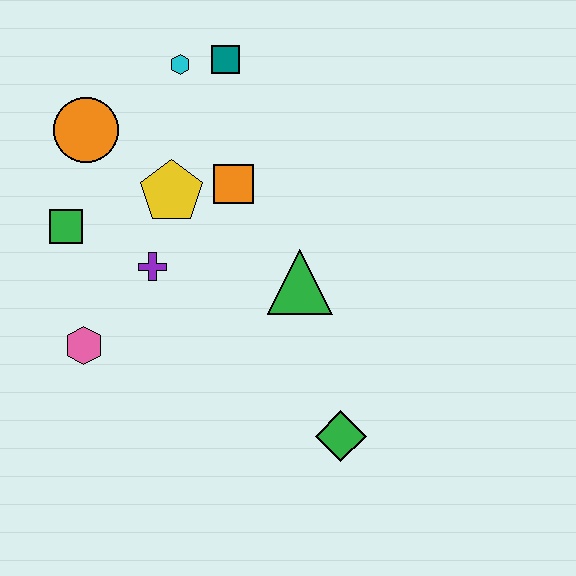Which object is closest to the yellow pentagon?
The orange square is closest to the yellow pentagon.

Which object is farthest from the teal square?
The green diamond is farthest from the teal square.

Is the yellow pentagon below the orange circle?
Yes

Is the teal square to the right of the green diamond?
No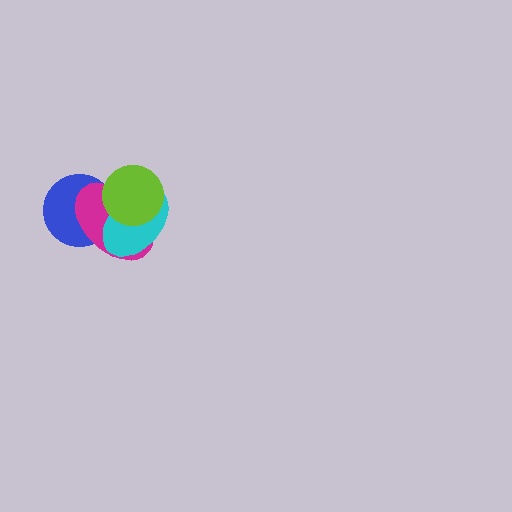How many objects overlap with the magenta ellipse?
3 objects overlap with the magenta ellipse.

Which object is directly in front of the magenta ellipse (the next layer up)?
The cyan ellipse is directly in front of the magenta ellipse.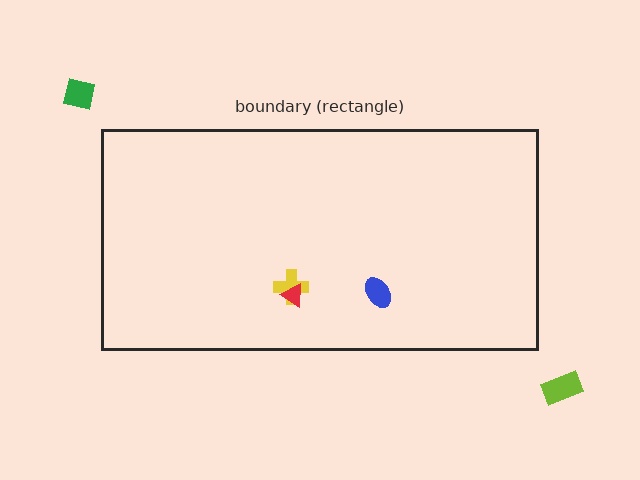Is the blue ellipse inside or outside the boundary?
Inside.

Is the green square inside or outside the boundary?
Outside.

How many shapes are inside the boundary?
3 inside, 2 outside.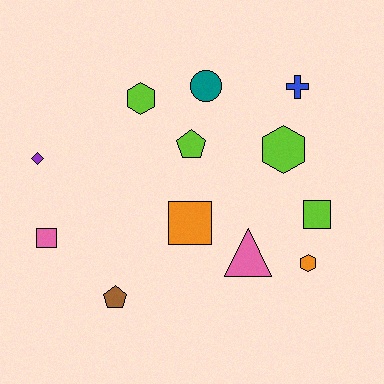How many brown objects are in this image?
There is 1 brown object.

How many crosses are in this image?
There is 1 cross.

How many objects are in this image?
There are 12 objects.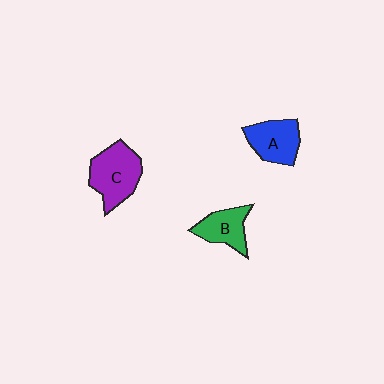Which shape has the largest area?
Shape C (purple).